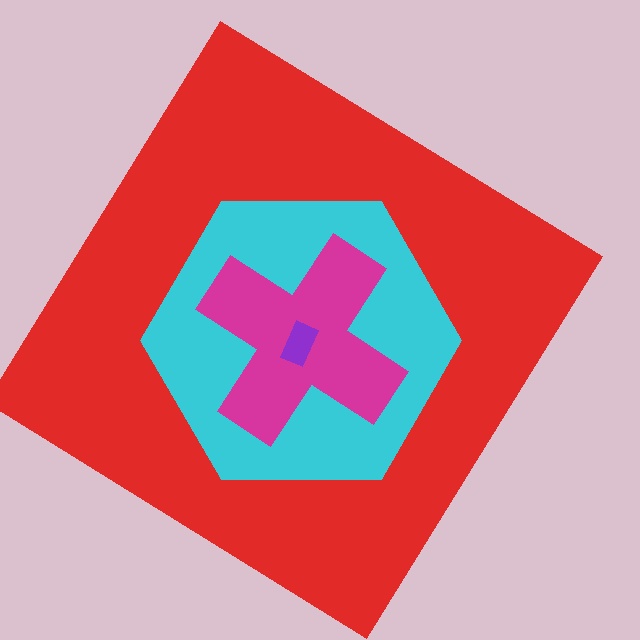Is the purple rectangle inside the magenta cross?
Yes.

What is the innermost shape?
The purple rectangle.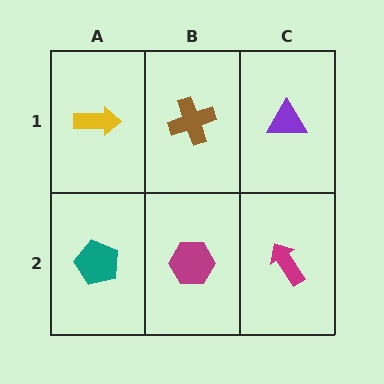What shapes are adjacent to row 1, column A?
A teal pentagon (row 2, column A), a brown cross (row 1, column B).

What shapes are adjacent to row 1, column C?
A magenta arrow (row 2, column C), a brown cross (row 1, column B).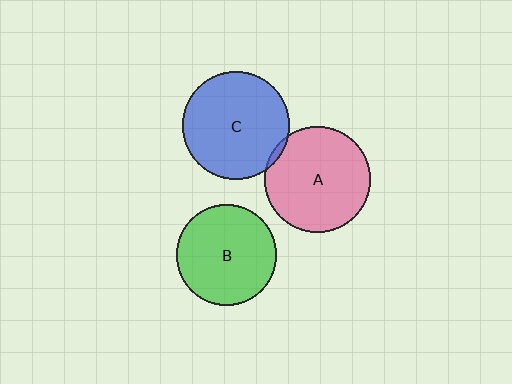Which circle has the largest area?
Circle C (blue).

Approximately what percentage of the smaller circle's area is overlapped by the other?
Approximately 5%.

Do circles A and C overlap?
Yes.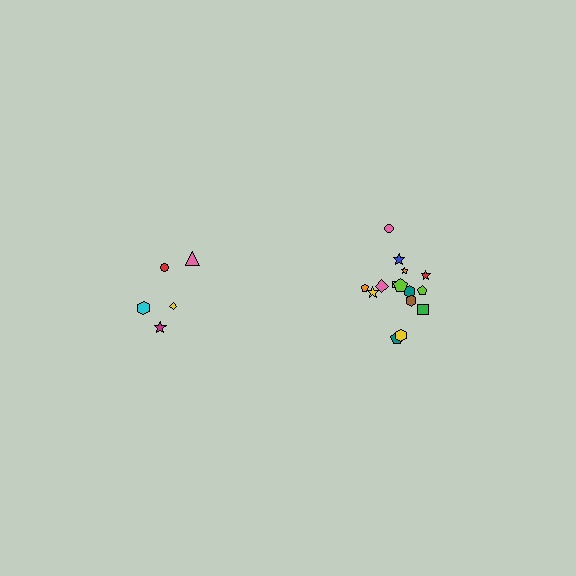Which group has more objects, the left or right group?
The right group.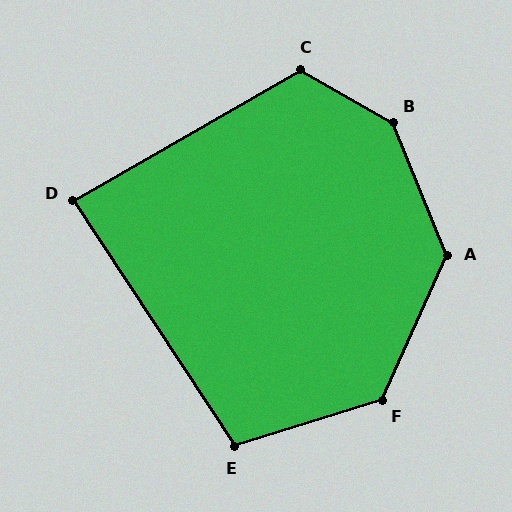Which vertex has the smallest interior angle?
D, at approximately 86 degrees.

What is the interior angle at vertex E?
Approximately 106 degrees (obtuse).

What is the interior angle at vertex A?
Approximately 134 degrees (obtuse).